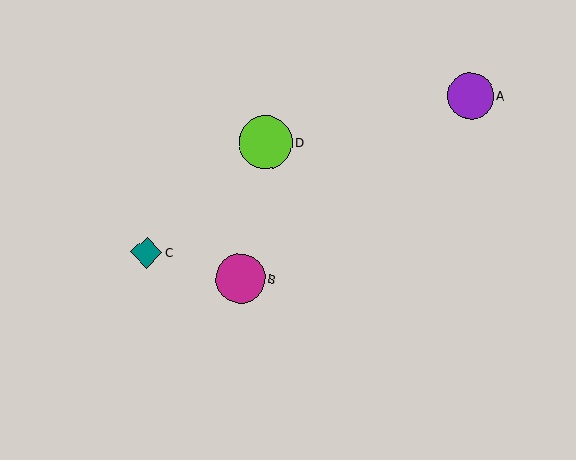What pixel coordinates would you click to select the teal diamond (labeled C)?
Click at (147, 253) to select the teal diamond C.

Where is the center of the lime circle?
The center of the lime circle is at (266, 142).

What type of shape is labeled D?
Shape D is a lime circle.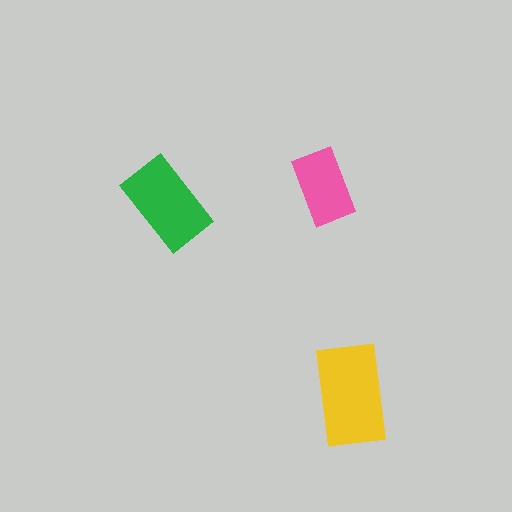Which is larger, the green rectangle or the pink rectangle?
The green one.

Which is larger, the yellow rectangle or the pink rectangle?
The yellow one.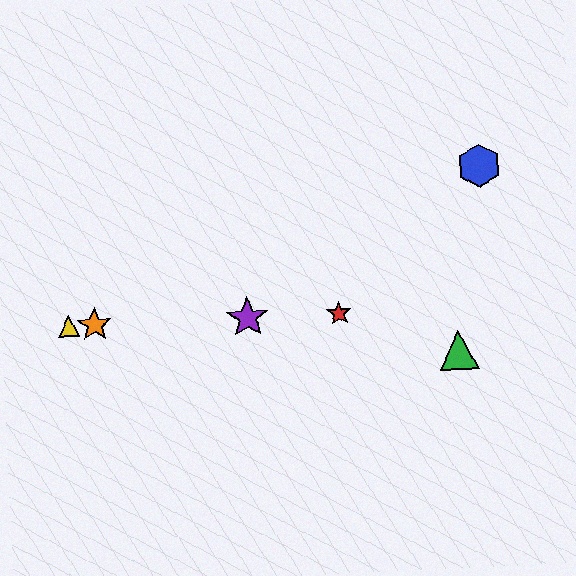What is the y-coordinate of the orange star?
The orange star is at y≈325.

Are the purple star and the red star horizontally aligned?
Yes, both are at y≈318.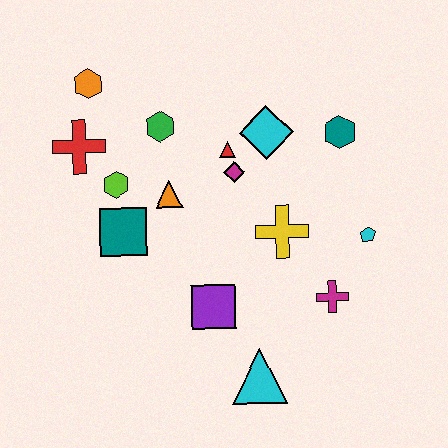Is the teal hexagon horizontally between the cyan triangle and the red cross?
No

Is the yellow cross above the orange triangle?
No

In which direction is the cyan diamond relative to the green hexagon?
The cyan diamond is to the right of the green hexagon.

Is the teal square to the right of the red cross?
Yes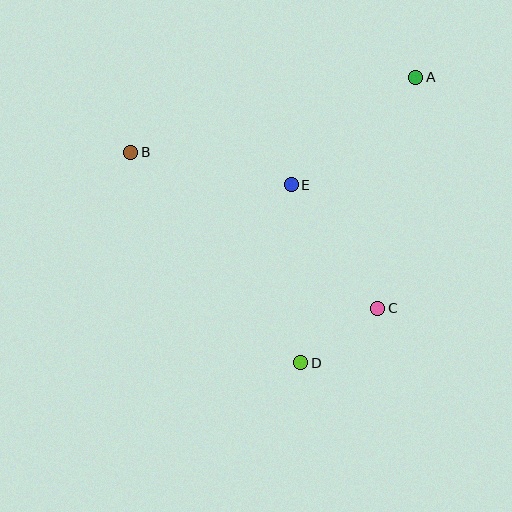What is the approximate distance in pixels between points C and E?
The distance between C and E is approximately 151 pixels.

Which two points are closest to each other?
Points C and D are closest to each other.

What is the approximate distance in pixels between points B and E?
The distance between B and E is approximately 164 pixels.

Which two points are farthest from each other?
Points A and D are farthest from each other.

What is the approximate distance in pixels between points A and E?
The distance between A and E is approximately 165 pixels.